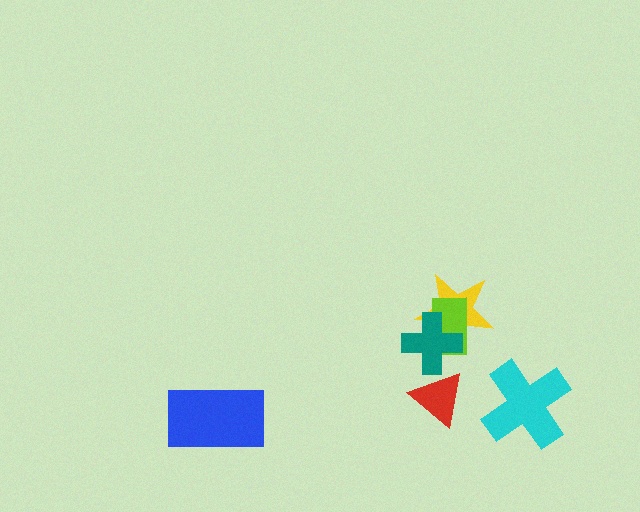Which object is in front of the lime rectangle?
The teal cross is in front of the lime rectangle.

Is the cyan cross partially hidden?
No, no other shape covers it.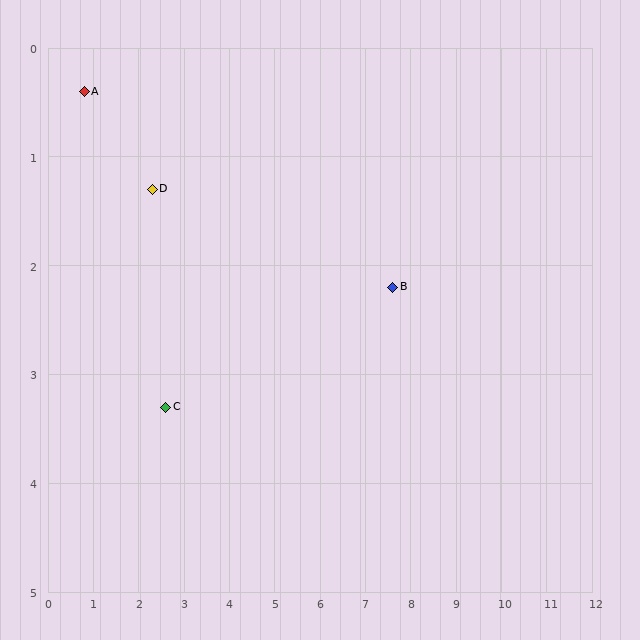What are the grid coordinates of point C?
Point C is at approximately (2.6, 3.3).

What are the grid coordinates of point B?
Point B is at approximately (7.6, 2.2).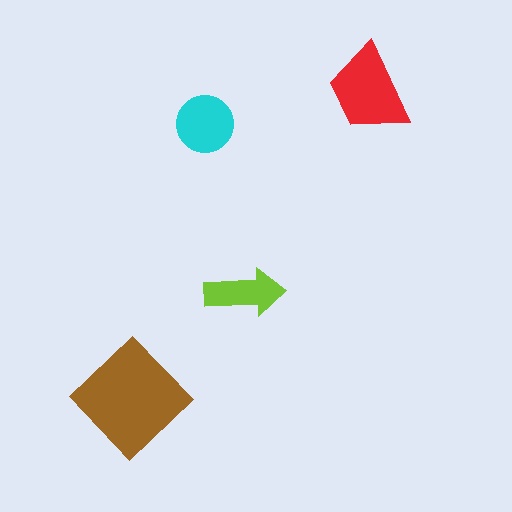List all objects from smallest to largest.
The lime arrow, the cyan circle, the red trapezoid, the brown diamond.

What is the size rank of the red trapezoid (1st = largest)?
2nd.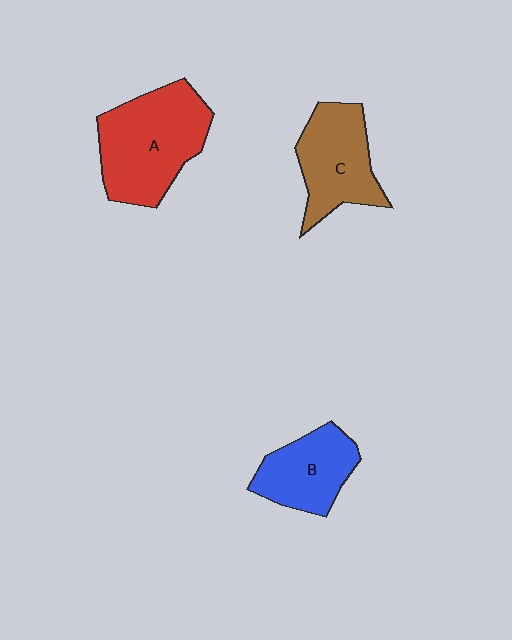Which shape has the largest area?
Shape A (red).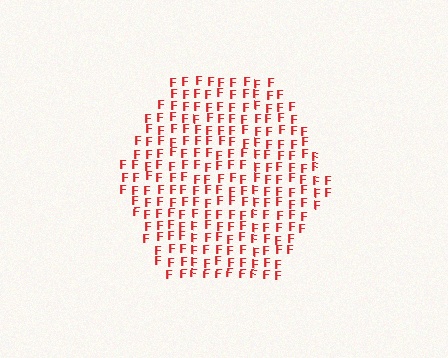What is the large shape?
The large shape is a hexagon.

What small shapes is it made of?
It is made of small letter F's.